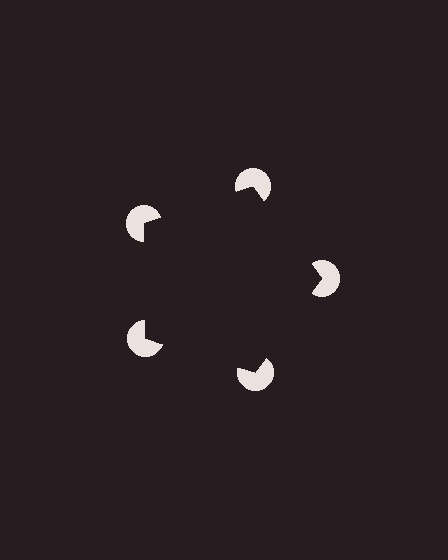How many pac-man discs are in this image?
There are 5 — one at each vertex of the illusory pentagon.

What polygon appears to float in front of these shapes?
An illusory pentagon — its edges are inferred from the aligned wedge cuts in the pac-man discs, not physically drawn.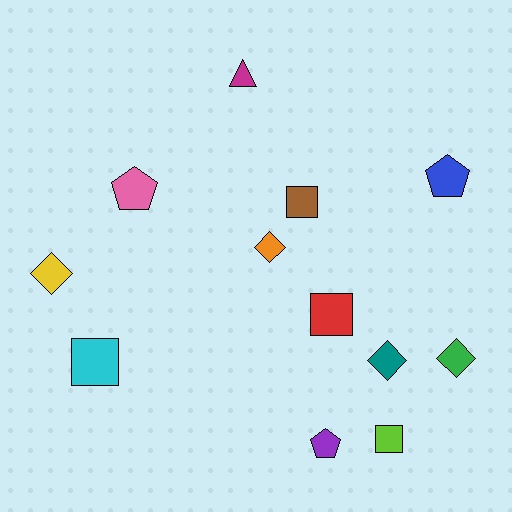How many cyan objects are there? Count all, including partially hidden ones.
There is 1 cyan object.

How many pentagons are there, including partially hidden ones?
There are 3 pentagons.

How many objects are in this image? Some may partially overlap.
There are 12 objects.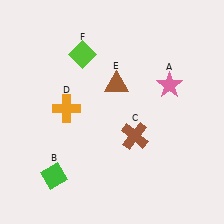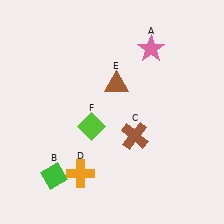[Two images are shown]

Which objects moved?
The objects that moved are: the pink star (A), the orange cross (D), the lime diamond (F).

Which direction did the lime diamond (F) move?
The lime diamond (F) moved down.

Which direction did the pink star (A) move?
The pink star (A) moved up.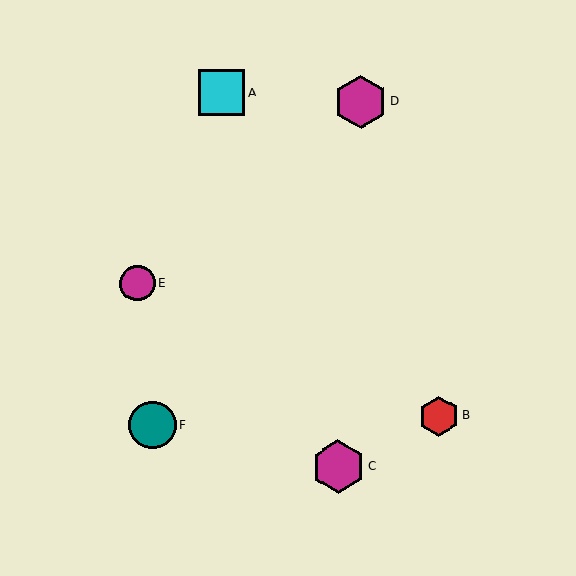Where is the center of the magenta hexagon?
The center of the magenta hexagon is at (360, 102).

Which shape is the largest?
The magenta hexagon (labeled D) is the largest.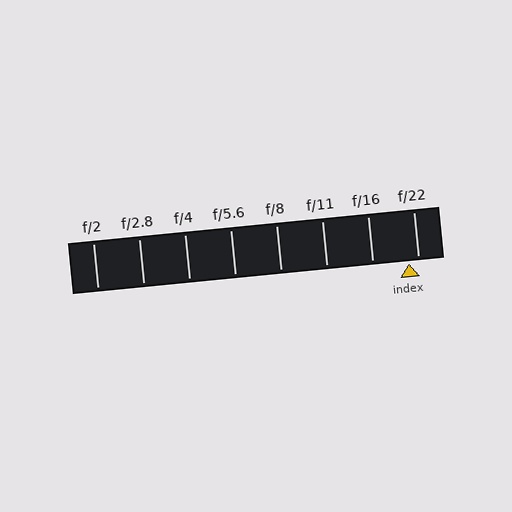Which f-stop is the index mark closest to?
The index mark is closest to f/22.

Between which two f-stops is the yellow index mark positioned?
The index mark is between f/16 and f/22.